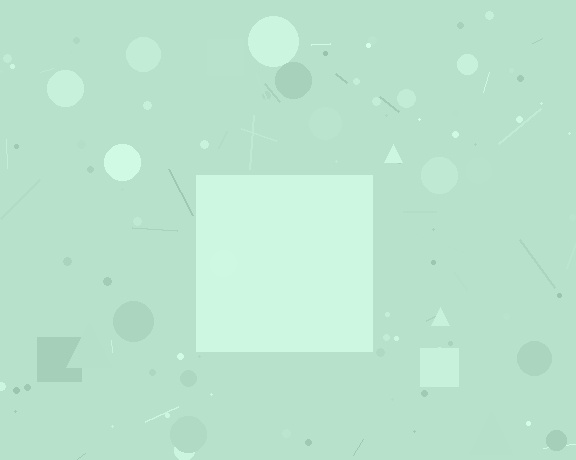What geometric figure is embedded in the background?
A square is embedded in the background.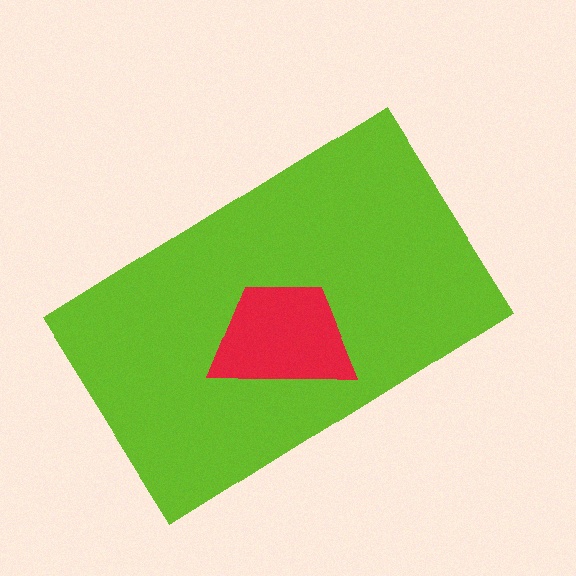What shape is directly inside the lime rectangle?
The red trapezoid.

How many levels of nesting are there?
2.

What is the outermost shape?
The lime rectangle.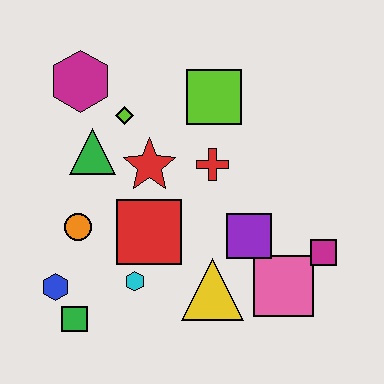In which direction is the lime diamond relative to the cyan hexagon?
The lime diamond is above the cyan hexagon.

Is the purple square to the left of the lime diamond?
No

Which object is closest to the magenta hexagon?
The lime diamond is closest to the magenta hexagon.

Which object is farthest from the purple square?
The magenta hexagon is farthest from the purple square.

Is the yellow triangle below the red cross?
Yes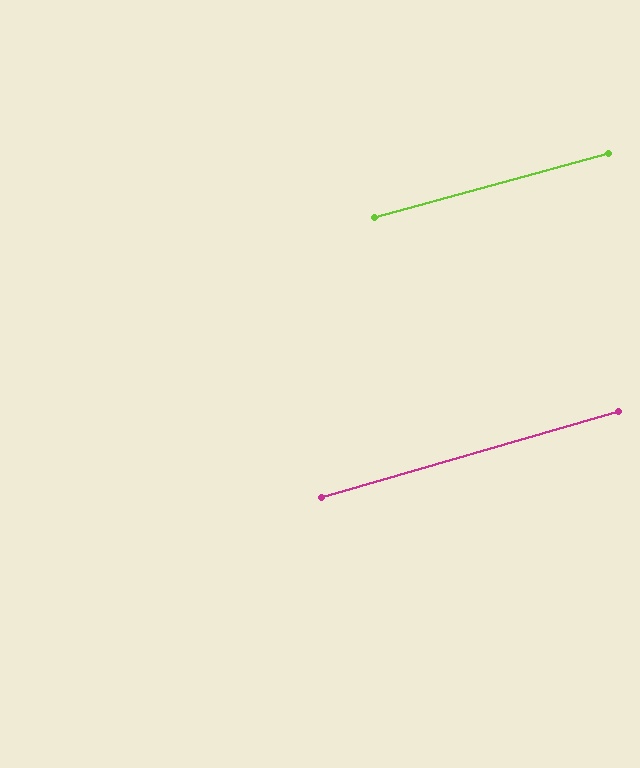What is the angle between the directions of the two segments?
Approximately 1 degree.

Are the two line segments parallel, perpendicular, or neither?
Parallel — their directions differ by only 0.8°.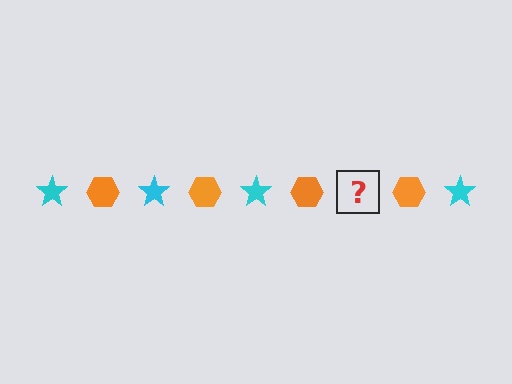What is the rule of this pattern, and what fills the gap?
The rule is that the pattern alternates between cyan star and orange hexagon. The gap should be filled with a cyan star.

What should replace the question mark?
The question mark should be replaced with a cyan star.